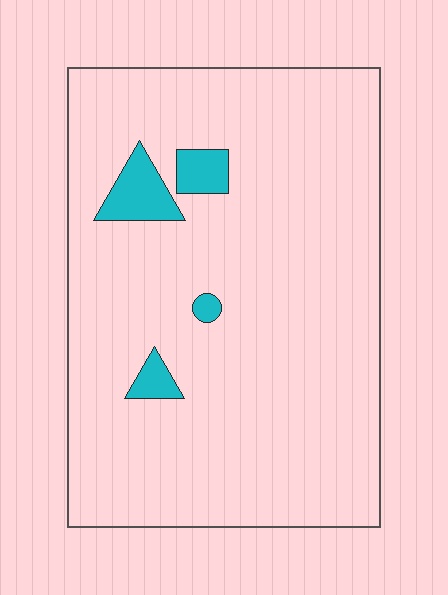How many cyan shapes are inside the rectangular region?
4.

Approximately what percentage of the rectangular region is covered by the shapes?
Approximately 5%.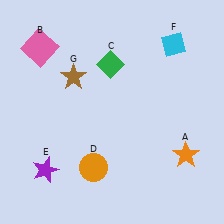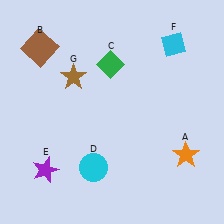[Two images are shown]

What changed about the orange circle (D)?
In Image 1, D is orange. In Image 2, it changed to cyan.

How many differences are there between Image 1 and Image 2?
There are 2 differences between the two images.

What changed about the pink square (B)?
In Image 1, B is pink. In Image 2, it changed to brown.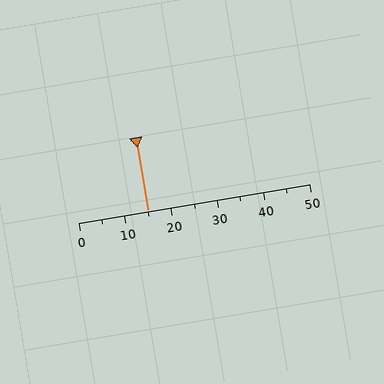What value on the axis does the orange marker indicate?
The marker indicates approximately 15.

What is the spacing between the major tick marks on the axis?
The major ticks are spaced 10 apart.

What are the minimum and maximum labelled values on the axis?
The axis runs from 0 to 50.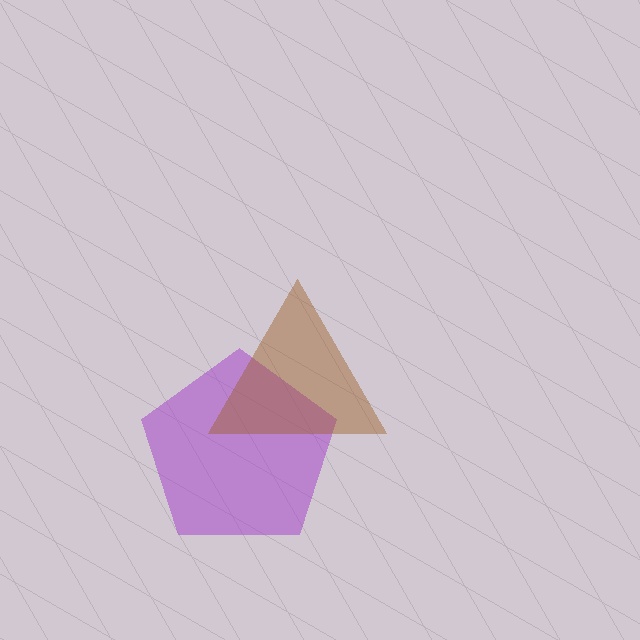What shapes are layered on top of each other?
The layered shapes are: a purple pentagon, a brown triangle.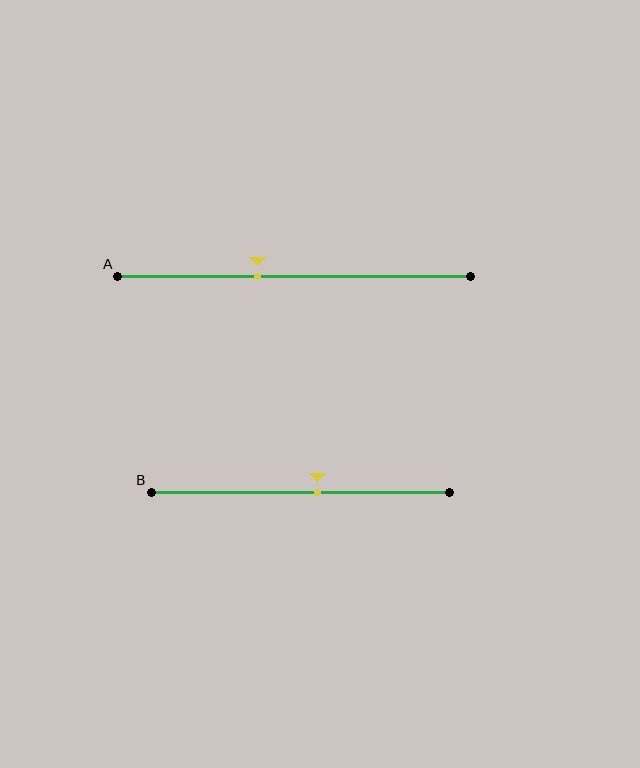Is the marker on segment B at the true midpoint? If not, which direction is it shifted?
No, the marker on segment B is shifted to the right by about 6% of the segment length.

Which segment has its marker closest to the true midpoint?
Segment B has its marker closest to the true midpoint.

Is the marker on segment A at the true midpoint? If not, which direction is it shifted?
No, the marker on segment A is shifted to the left by about 11% of the segment length.